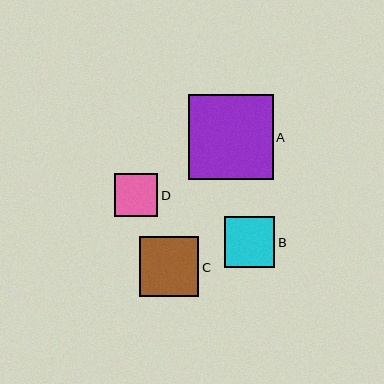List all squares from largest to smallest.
From largest to smallest: A, C, B, D.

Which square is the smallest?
Square D is the smallest with a size of approximately 44 pixels.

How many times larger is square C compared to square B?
Square C is approximately 1.2 times the size of square B.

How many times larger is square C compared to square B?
Square C is approximately 1.2 times the size of square B.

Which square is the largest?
Square A is the largest with a size of approximately 85 pixels.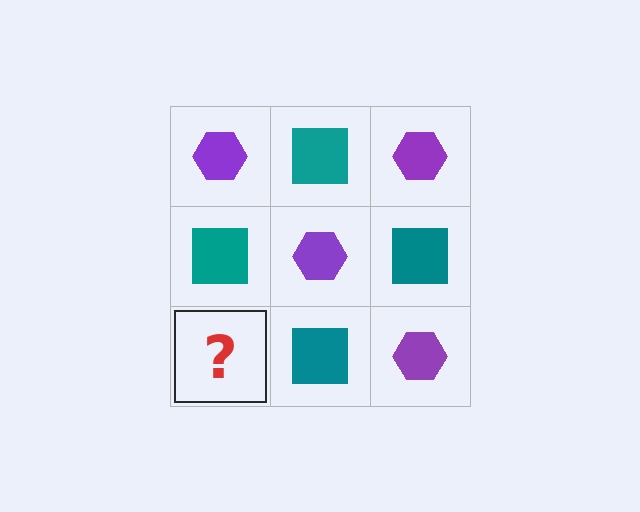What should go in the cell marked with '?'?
The missing cell should contain a purple hexagon.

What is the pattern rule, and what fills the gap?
The rule is that it alternates purple hexagon and teal square in a checkerboard pattern. The gap should be filled with a purple hexagon.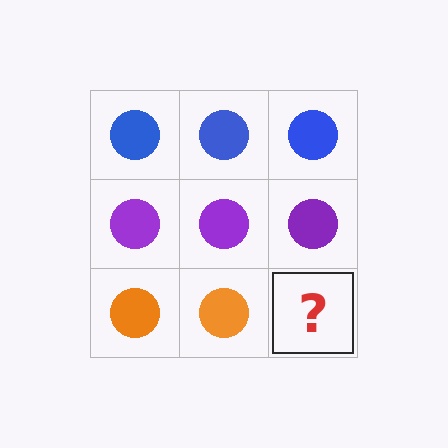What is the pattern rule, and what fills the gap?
The rule is that each row has a consistent color. The gap should be filled with an orange circle.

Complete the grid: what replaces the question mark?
The question mark should be replaced with an orange circle.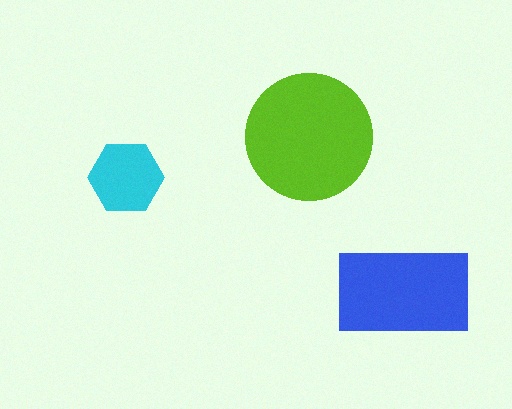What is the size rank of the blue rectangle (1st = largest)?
2nd.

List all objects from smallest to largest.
The cyan hexagon, the blue rectangle, the lime circle.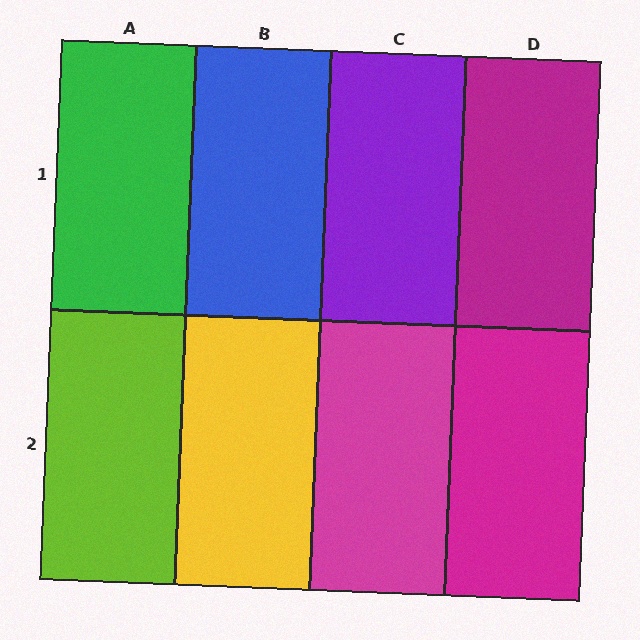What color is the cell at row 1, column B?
Blue.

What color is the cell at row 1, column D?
Magenta.